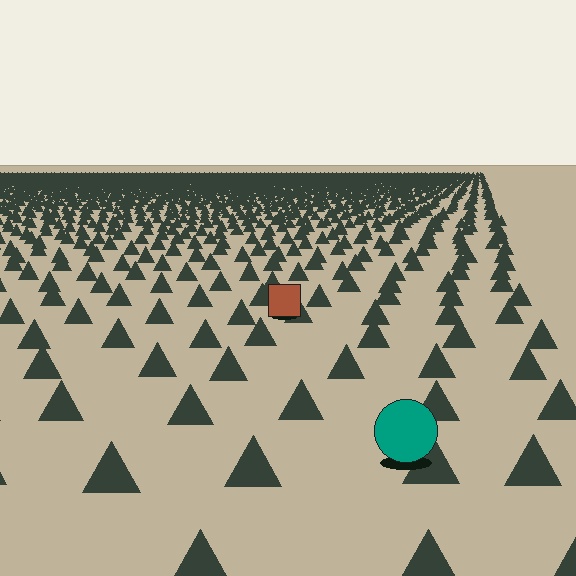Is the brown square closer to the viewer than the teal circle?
No. The teal circle is closer — you can tell from the texture gradient: the ground texture is coarser near it.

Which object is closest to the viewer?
The teal circle is closest. The texture marks near it are larger and more spread out.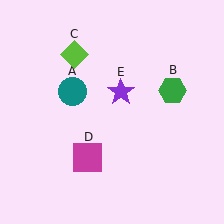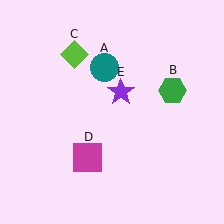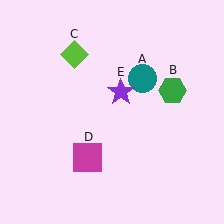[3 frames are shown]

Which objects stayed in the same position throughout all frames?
Green hexagon (object B) and lime diamond (object C) and magenta square (object D) and purple star (object E) remained stationary.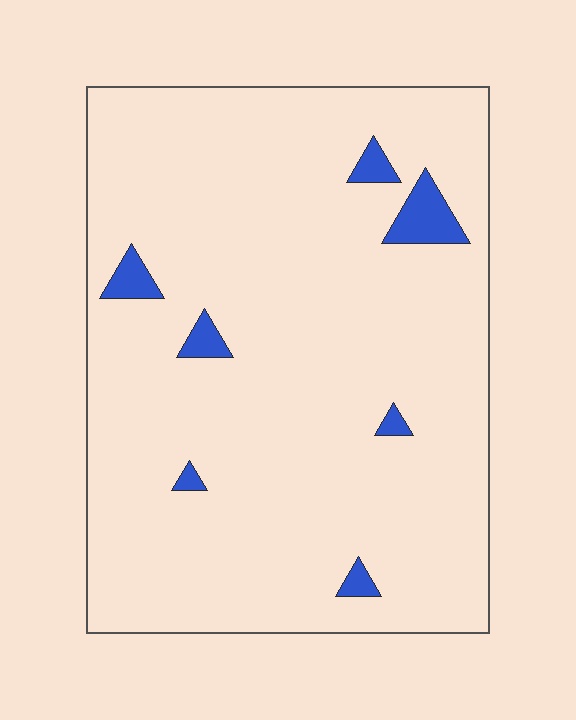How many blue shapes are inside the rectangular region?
7.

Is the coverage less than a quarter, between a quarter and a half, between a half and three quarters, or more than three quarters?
Less than a quarter.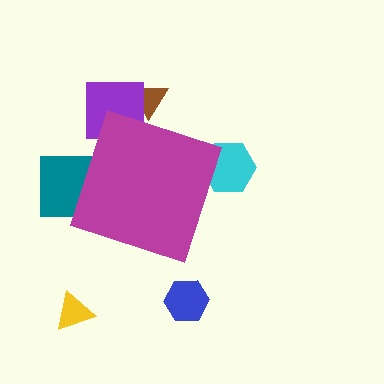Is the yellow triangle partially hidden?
No, the yellow triangle is fully visible.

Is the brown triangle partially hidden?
Yes, the brown triangle is partially hidden behind the magenta diamond.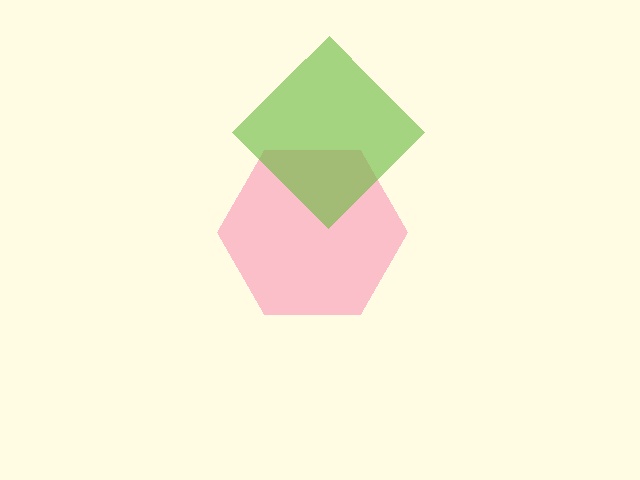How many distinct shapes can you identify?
There are 2 distinct shapes: a pink hexagon, a lime diamond.